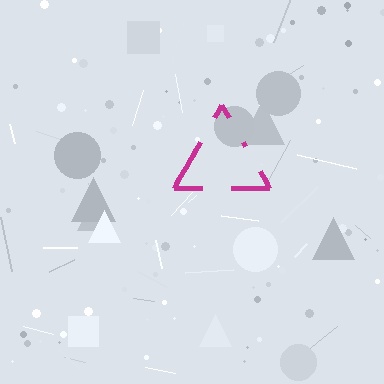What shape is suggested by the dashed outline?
The dashed outline suggests a triangle.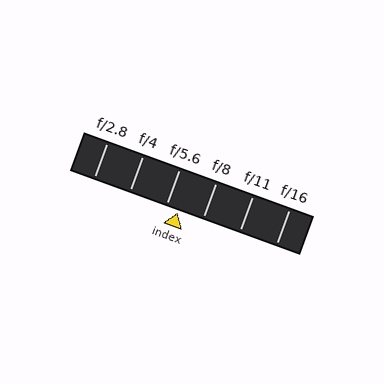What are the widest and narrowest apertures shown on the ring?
The widest aperture shown is f/2.8 and the narrowest is f/16.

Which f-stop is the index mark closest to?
The index mark is closest to f/5.6.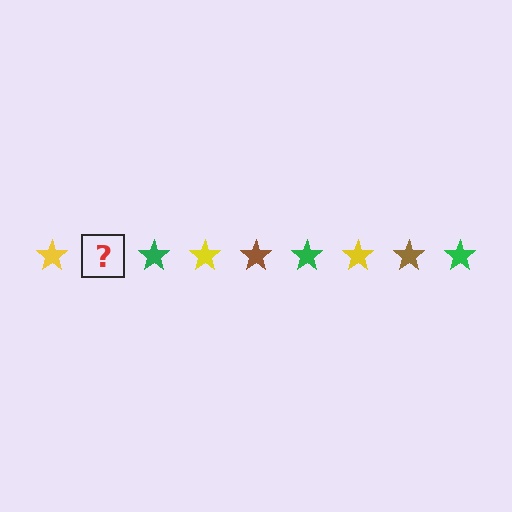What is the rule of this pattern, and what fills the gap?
The rule is that the pattern cycles through yellow, brown, green stars. The gap should be filled with a brown star.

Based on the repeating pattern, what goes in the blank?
The blank should be a brown star.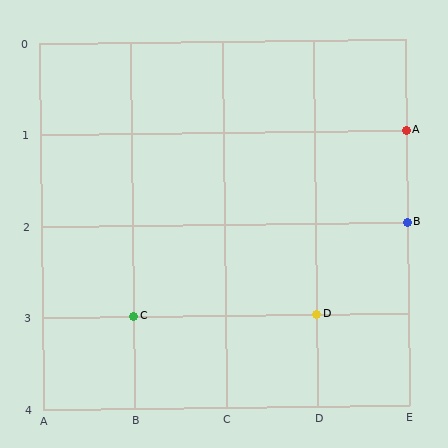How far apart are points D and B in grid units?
Points D and B are 1 column and 1 row apart (about 1.4 grid units diagonally).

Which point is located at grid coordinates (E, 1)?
Point A is at (E, 1).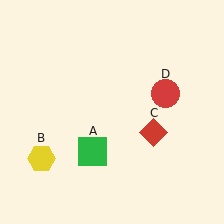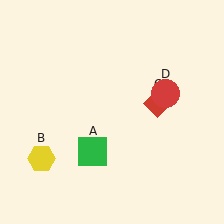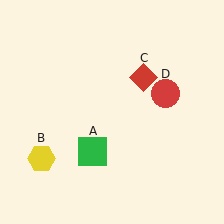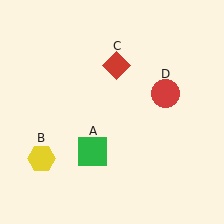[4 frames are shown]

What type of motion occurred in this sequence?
The red diamond (object C) rotated counterclockwise around the center of the scene.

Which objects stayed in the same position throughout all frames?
Green square (object A) and yellow hexagon (object B) and red circle (object D) remained stationary.